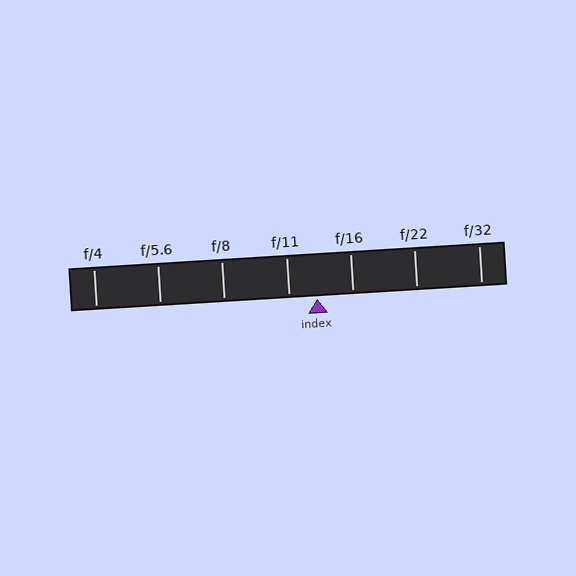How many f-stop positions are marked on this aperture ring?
There are 7 f-stop positions marked.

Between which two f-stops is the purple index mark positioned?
The index mark is between f/11 and f/16.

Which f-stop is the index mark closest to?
The index mark is closest to f/11.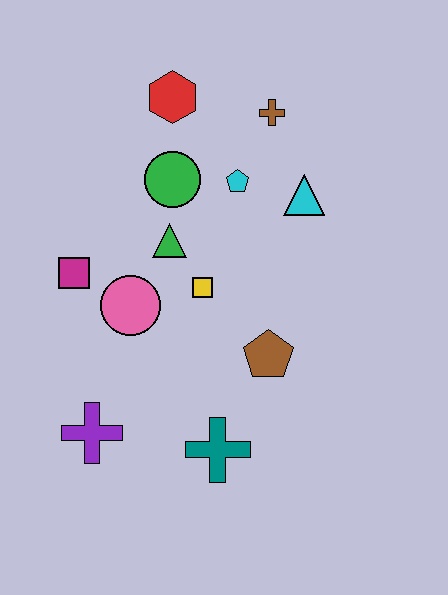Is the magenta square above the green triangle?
No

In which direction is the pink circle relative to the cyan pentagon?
The pink circle is below the cyan pentagon.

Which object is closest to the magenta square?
The pink circle is closest to the magenta square.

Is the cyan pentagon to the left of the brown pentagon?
Yes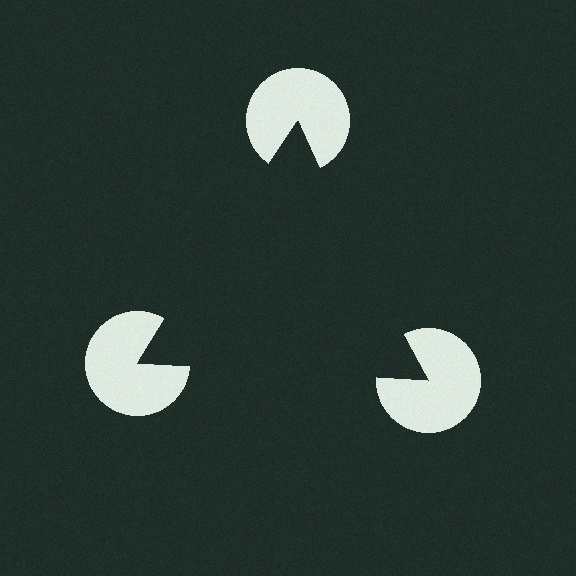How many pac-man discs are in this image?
There are 3 — one at each vertex of the illusory triangle.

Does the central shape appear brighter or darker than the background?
It typically appears slightly darker than the background, even though no actual brightness change is drawn.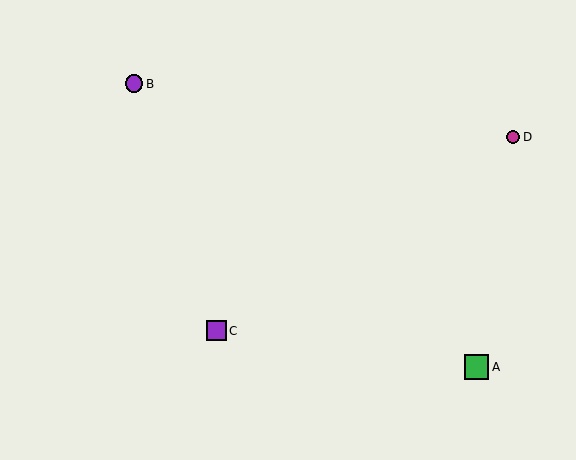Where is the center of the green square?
The center of the green square is at (477, 367).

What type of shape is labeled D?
Shape D is a magenta circle.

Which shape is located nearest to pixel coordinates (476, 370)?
The green square (labeled A) at (477, 367) is nearest to that location.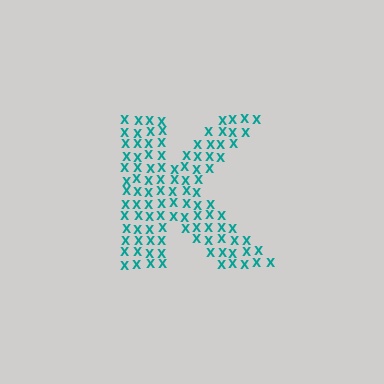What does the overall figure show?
The overall figure shows the letter K.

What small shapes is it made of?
It is made of small letter X's.